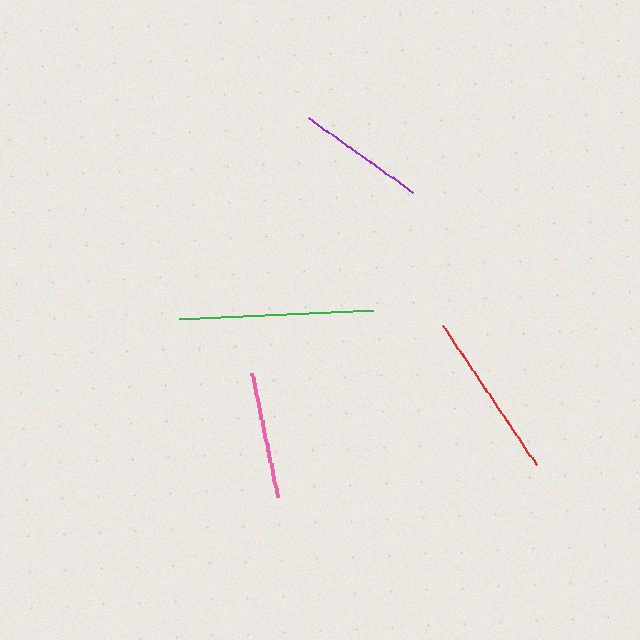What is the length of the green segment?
The green segment is approximately 194 pixels long.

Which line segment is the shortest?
The pink line is the shortest at approximately 127 pixels.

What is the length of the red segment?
The red segment is approximately 167 pixels long.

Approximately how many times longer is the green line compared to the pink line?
The green line is approximately 1.5 times the length of the pink line.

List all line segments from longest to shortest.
From longest to shortest: green, red, purple, pink.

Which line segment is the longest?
The green line is the longest at approximately 194 pixels.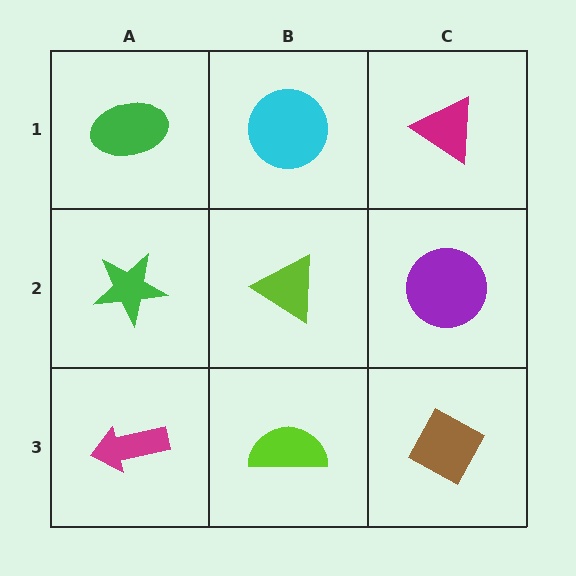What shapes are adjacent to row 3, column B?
A lime triangle (row 2, column B), a magenta arrow (row 3, column A), a brown diamond (row 3, column C).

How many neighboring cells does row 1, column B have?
3.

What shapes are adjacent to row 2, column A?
A green ellipse (row 1, column A), a magenta arrow (row 3, column A), a lime triangle (row 2, column B).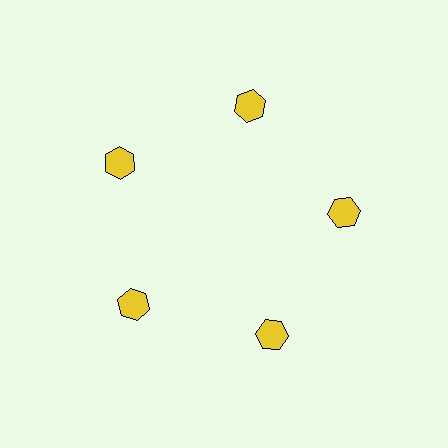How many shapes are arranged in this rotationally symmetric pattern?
There are 5 shapes, arranged in 5 groups of 1.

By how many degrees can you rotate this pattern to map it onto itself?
The pattern maps onto itself every 72 degrees of rotation.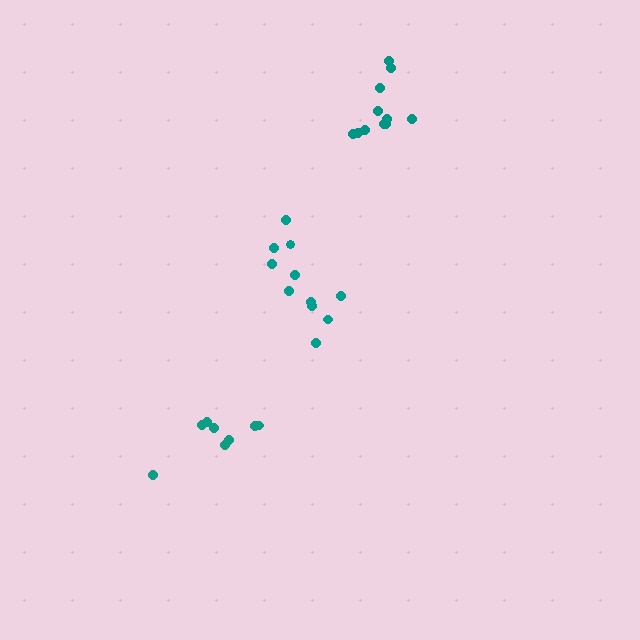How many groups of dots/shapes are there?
There are 3 groups.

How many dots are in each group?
Group 1: 8 dots, Group 2: 11 dots, Group 3: 11 dots (30 total).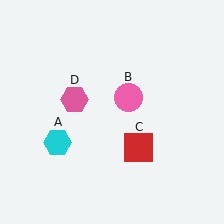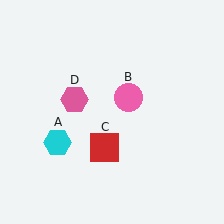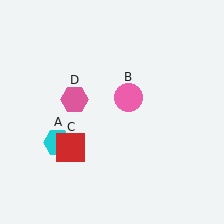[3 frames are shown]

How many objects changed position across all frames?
1 object changed position: red square (object C).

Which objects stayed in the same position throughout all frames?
Cyan hexagon (object A) and pink circle (object B) and pink hexagon (object D) remained stationary.